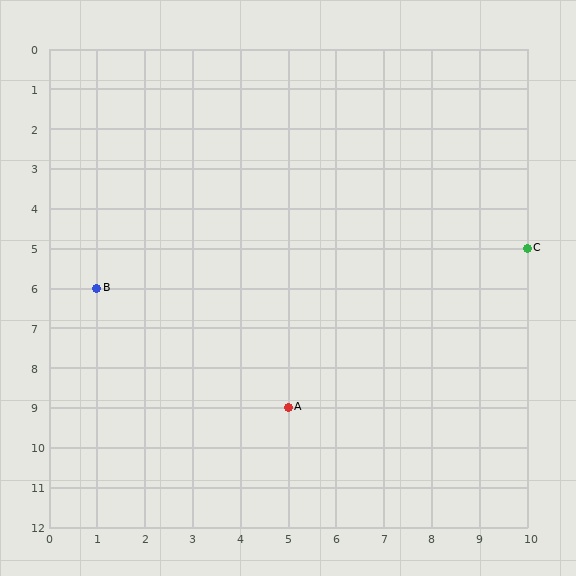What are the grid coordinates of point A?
Point A is at grid coordinates (5, 9).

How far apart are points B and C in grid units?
Points B and C are 9 columns and 1 row apart (about 9.1 grid units diagonally).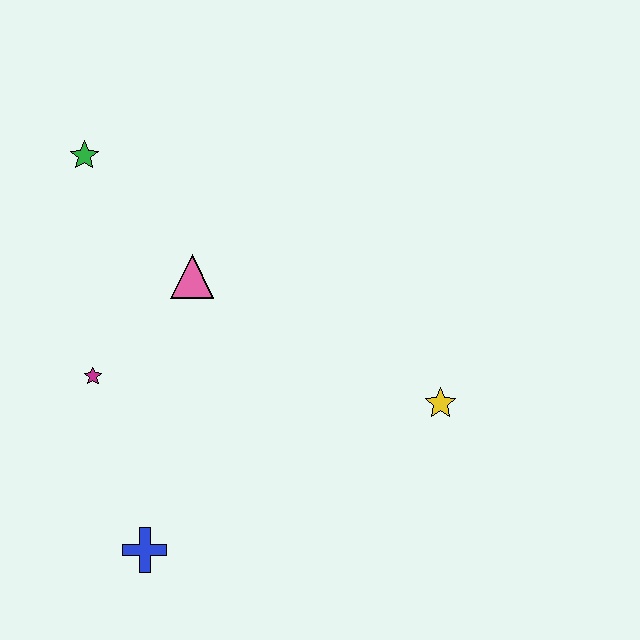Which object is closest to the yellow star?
The pink triangle is closest to the yellow star.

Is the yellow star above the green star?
No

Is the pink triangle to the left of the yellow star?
Yes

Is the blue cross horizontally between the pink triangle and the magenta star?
Yes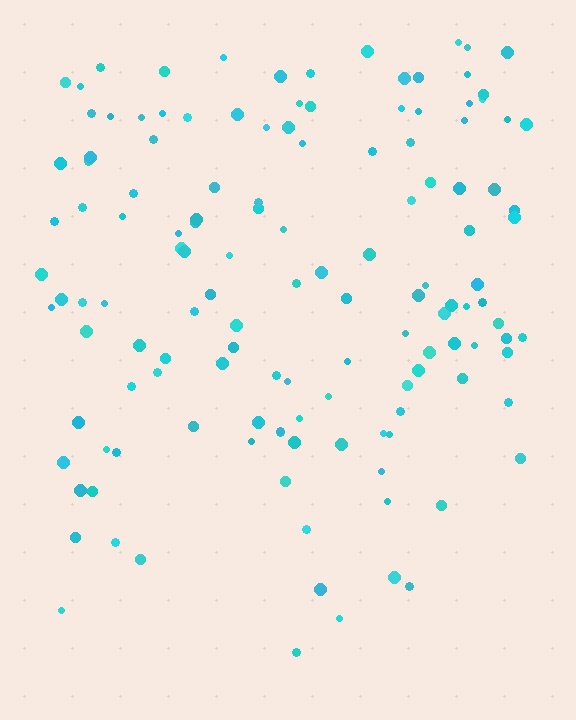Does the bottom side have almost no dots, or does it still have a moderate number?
Still a moderate number, just noticeably fewer than the top.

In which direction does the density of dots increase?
From bottom to top, with the top side densest.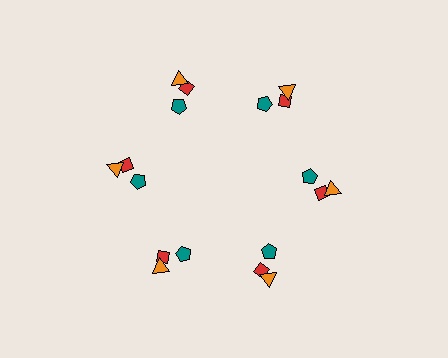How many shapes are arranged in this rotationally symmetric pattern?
There are 18 shapes, arranged in 6 groups of 3.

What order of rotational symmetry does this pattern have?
This pattern has 6-fold rotational symmetry.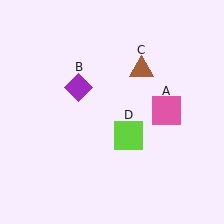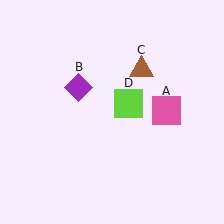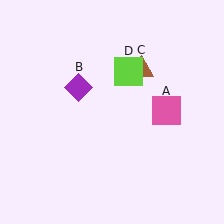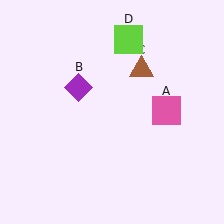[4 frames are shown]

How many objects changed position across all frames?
1 object changed position: lime square (object D).